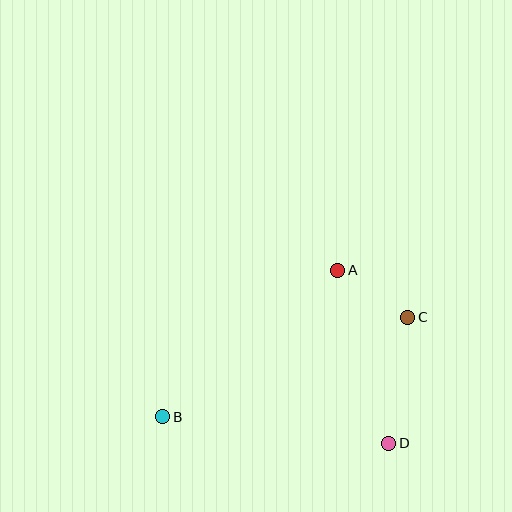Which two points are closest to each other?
Points A and C are closest to each other.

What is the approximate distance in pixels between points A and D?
The distance between A and D is approximately 180 pixels.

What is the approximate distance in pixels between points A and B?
The distance between A and B is approximately 228 pixels.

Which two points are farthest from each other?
Points B and C are farthest from each other.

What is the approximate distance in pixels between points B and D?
The distance between B and D is approximately 228 pixels.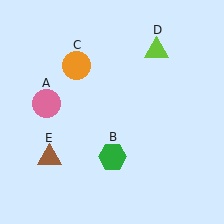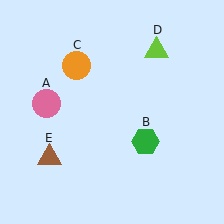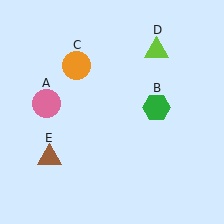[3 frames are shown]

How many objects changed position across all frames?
1 object changed position: green hexagon (object B).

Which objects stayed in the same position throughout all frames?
Pink circle (object A) and orange circle (object C) and lime triangle (object D) and brown triangle (object E) remained stationary.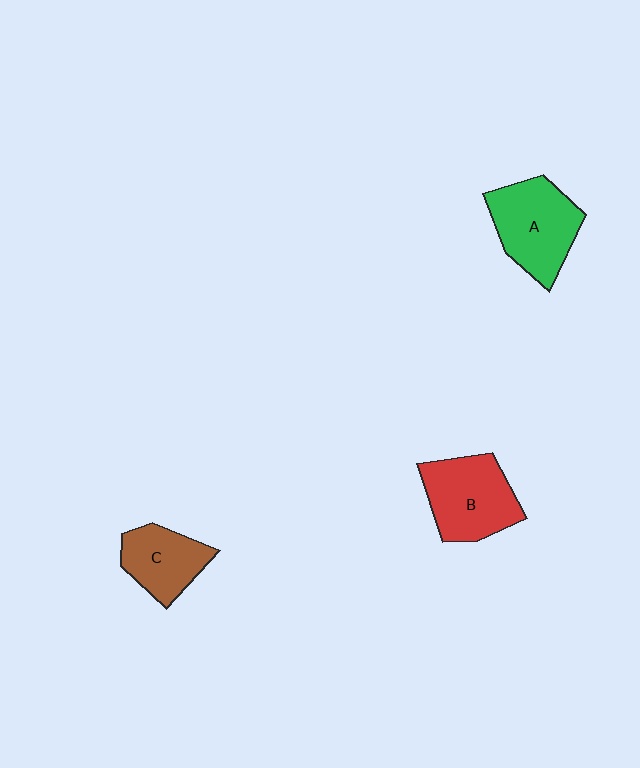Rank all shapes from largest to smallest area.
From largest to smallest: A (green), B (red), C (brown).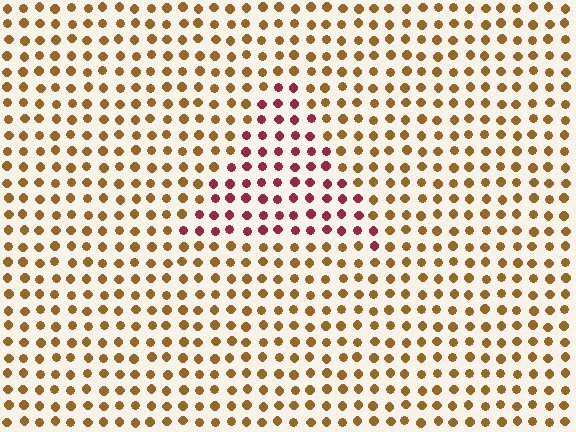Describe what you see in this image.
The image is filled with small brown elements in a uniform arrangement. A triangle-shaped region is visible where the elements are tinted to a slightly different hue, forming a subtle color boundary.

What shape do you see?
I see a triangle.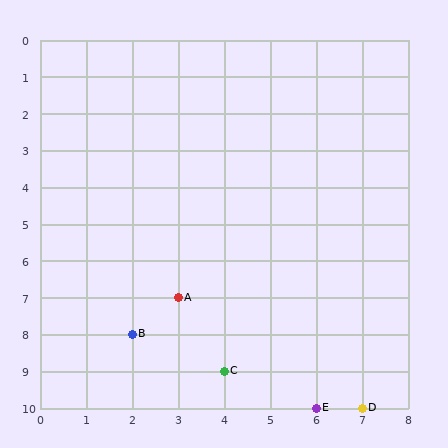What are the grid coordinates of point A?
Point A is at grid coordinates (3, 7).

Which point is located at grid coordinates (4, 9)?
Point C is at (4, 9).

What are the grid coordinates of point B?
Point B is at grid coordinates (2, 8).